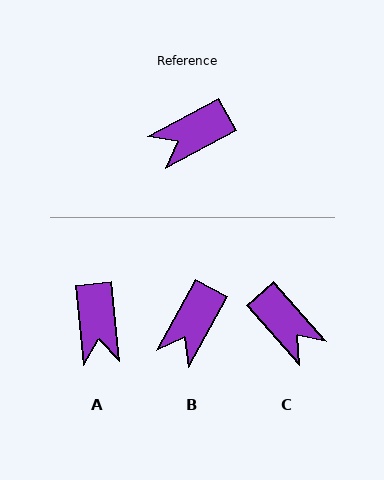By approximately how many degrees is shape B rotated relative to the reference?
Approximately 33 degrees counter-clockwise.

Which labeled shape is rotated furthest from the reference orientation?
C, about 103 degrees away.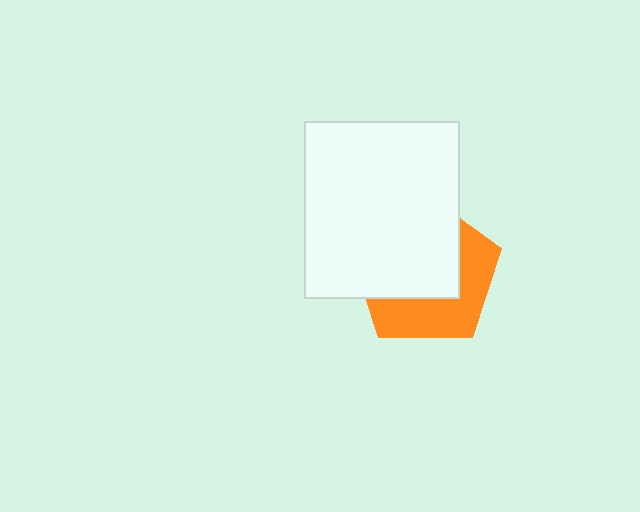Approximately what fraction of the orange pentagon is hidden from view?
Roughly 58% of the orange pentagon is hidden behind the white rectangle.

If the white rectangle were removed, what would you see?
You would see the complete orange pentagon.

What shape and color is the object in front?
The object in front is a white rectangle.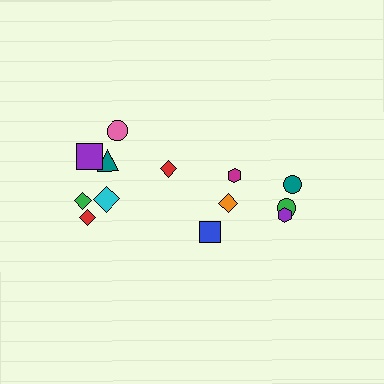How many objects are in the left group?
There are 8 objects.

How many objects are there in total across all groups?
There are 13 objects.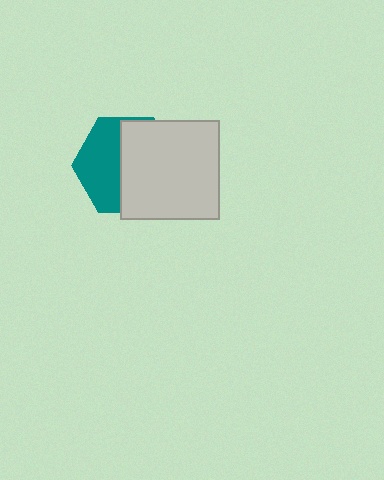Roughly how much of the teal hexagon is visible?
A small part of it is visible (roughly 43%).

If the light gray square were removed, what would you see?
You would see the complete teal hexagon.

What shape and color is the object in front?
The object in front is a light gray square.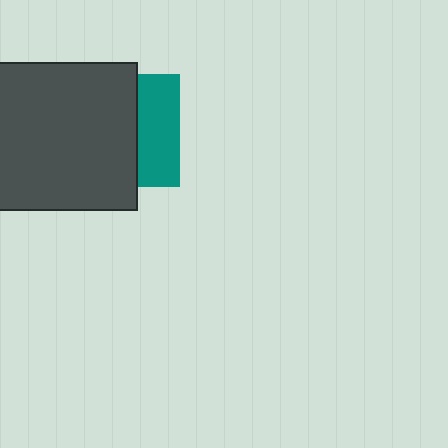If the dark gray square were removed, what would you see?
You would see the complete teal square.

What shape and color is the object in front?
The object in front is a dark gray square.